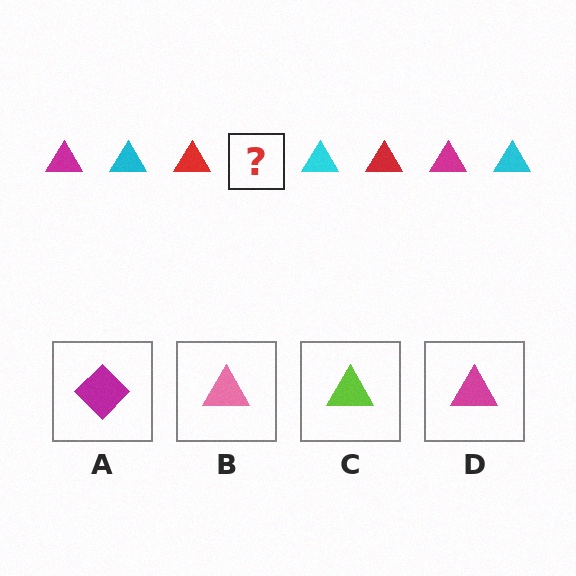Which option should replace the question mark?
Option D.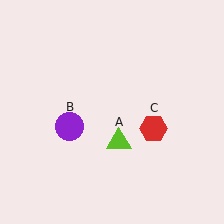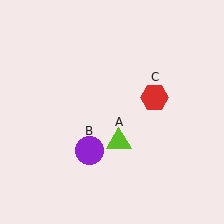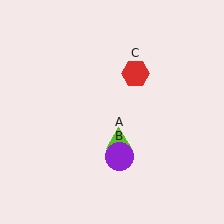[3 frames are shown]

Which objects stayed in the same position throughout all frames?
Lime triangle (object A) remained stationary.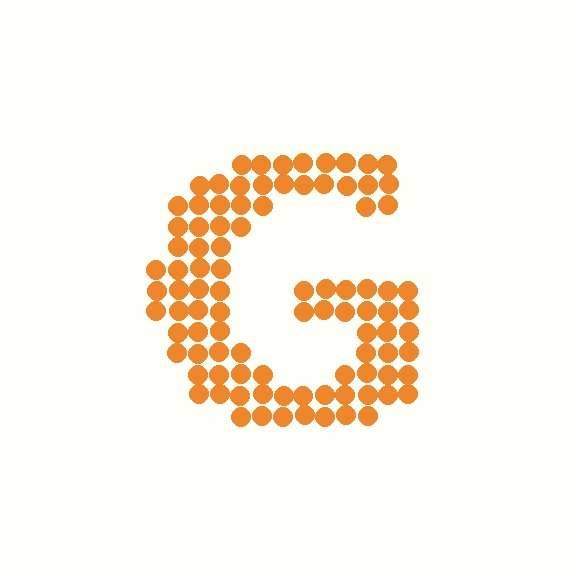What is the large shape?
The large shape is the letter G.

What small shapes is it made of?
It is made of small circles.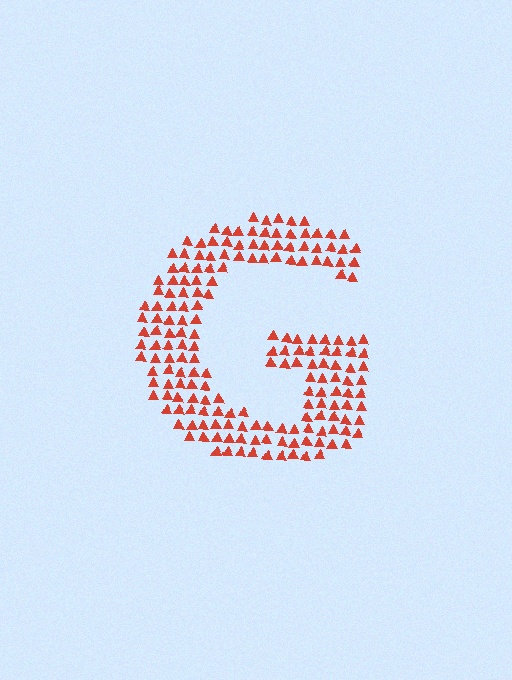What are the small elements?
The small elements are triangles.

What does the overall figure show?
The overall figure shows the letter G.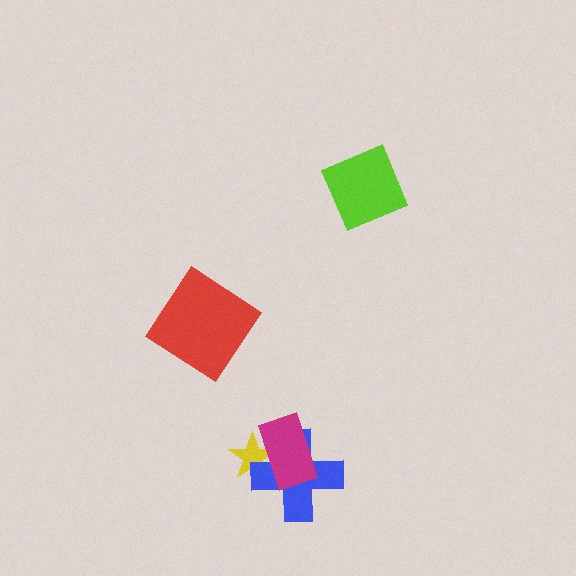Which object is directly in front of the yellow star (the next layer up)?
The blue cross is directly in front of the yellow star.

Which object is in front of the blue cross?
The magenta rectangle is in front of the blue cross.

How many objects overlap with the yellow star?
2 objects overlap with the yellow star.